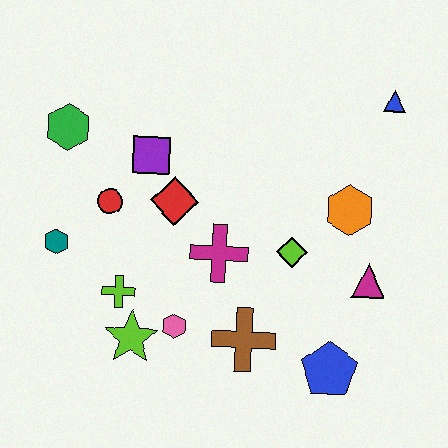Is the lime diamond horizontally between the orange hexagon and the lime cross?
Yes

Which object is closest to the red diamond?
The purple square is closest to the red diamond.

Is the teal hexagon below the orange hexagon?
Yes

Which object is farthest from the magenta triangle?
The green hexagon is farthest from the magenta triangle.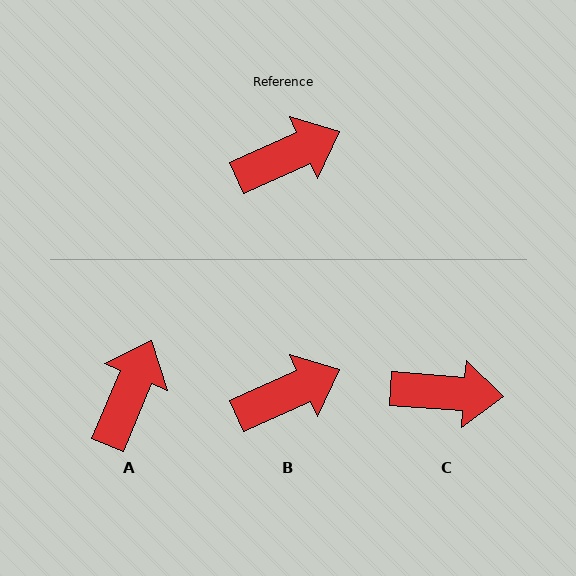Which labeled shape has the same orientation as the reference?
B.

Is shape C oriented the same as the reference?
No, it is off by about 29 degrees.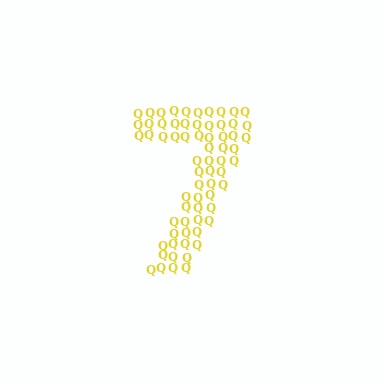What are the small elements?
The small elements are letter Q's.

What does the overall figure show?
The overall figure shows the digit 7.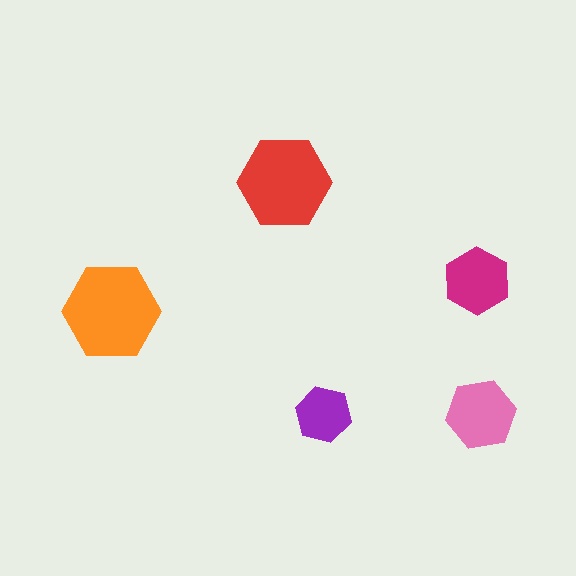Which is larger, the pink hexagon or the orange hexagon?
The orange one.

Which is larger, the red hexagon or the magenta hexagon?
The red one.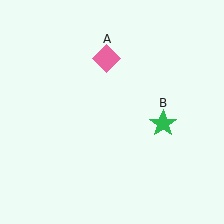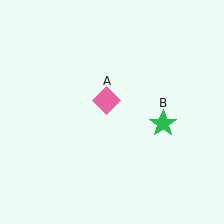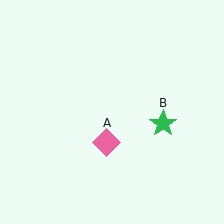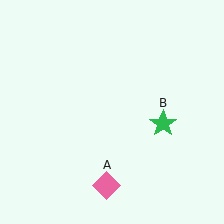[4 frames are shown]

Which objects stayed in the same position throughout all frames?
Green star (object B) remained stationary.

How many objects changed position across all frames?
1 object changed position: pink diamond (object A).